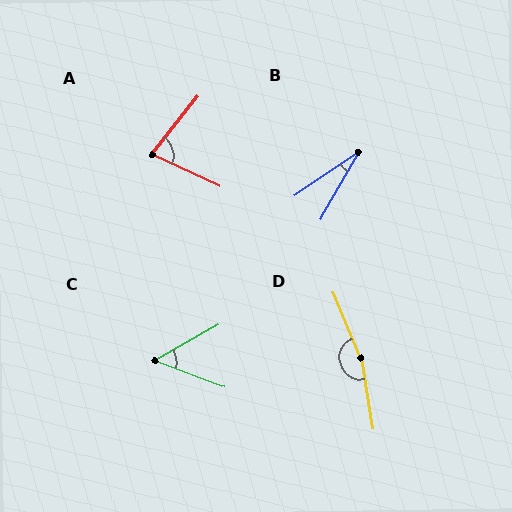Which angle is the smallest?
B, at approximately 26 degrees.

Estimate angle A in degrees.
Approximately 76 degrees.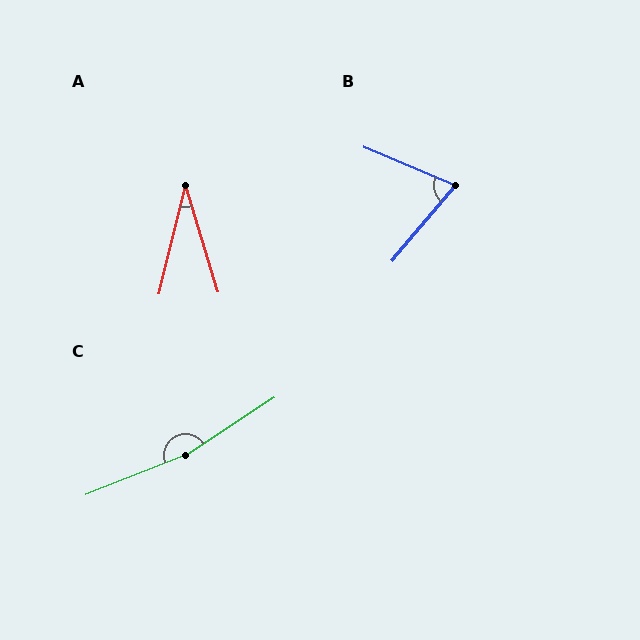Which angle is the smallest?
A, at approximately 31 degrees.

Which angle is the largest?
C, at approximately 168 degrees.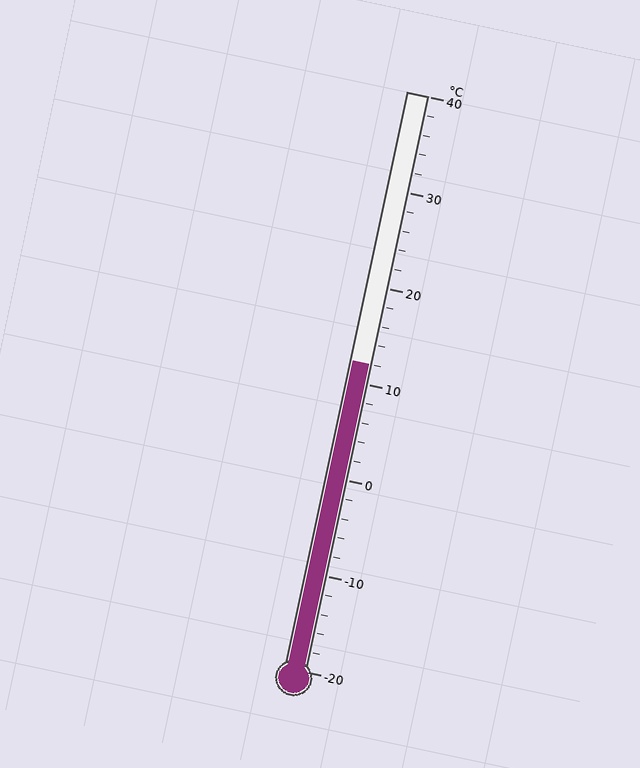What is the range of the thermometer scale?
The thermometer scale ranges from -20°C to 40°C.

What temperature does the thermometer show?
The thermometer shows approximately 12°C.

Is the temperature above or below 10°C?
The temperature is above 10°C.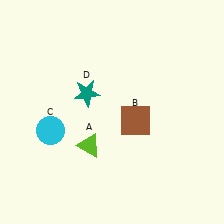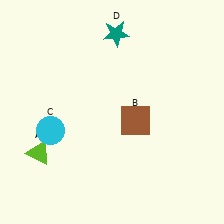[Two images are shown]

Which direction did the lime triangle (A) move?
The lime triangle (A) moved left.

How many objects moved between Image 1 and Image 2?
2 objects moved between the two images.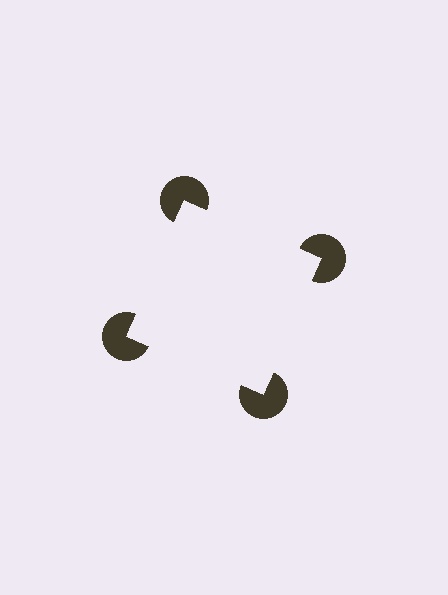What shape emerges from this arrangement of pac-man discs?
An illusory square — its edges are inferred from the aligned wedge cuts in the pac-man discs, not physically drawn.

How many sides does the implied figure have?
4 sides.